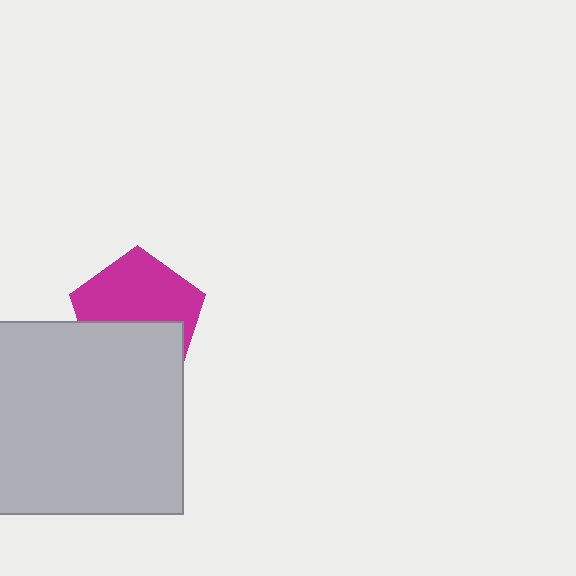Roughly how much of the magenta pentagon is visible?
About half of it is visible (roughly 58%).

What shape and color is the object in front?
The object in front is a light gray square.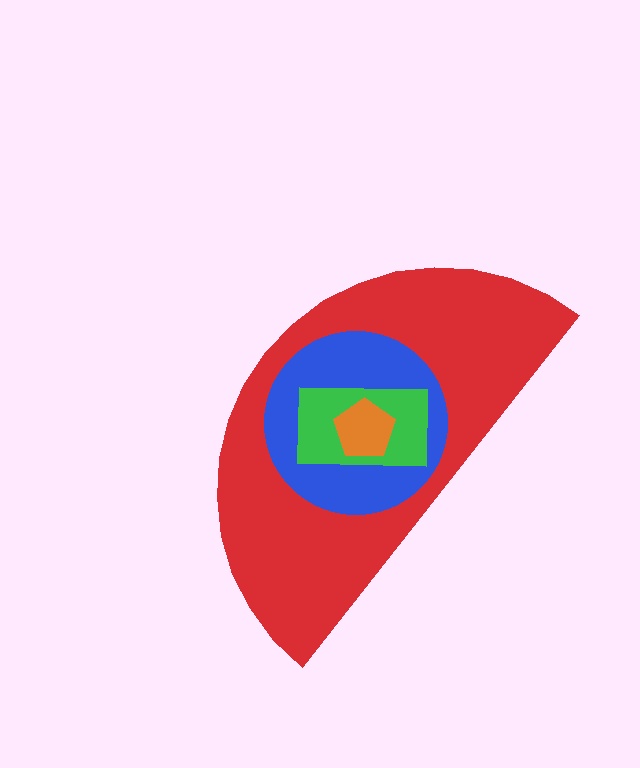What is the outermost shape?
The red semicircle.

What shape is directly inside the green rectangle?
The orange pentagon.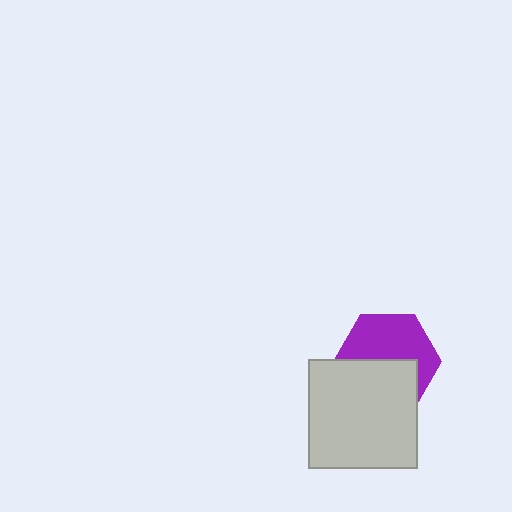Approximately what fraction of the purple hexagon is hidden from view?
Roughly 45% of the purple hexagon is hidden behind the light gray square.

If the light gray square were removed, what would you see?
You would see the complete purple hexagon.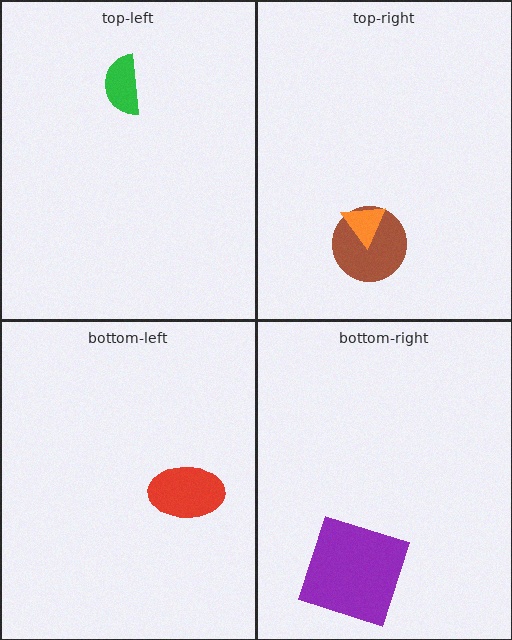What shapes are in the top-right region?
The brown circle, the orange triangle.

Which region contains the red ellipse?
The bottom-left region.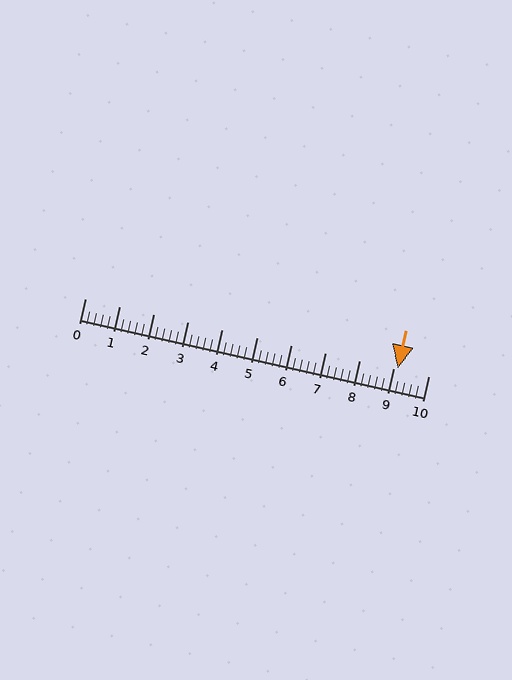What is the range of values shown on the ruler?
The ruler shows values from 0 to 10.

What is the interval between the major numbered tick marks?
The major tick marks are spaced 1 units apart.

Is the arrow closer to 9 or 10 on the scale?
The arrow is closer to 9.